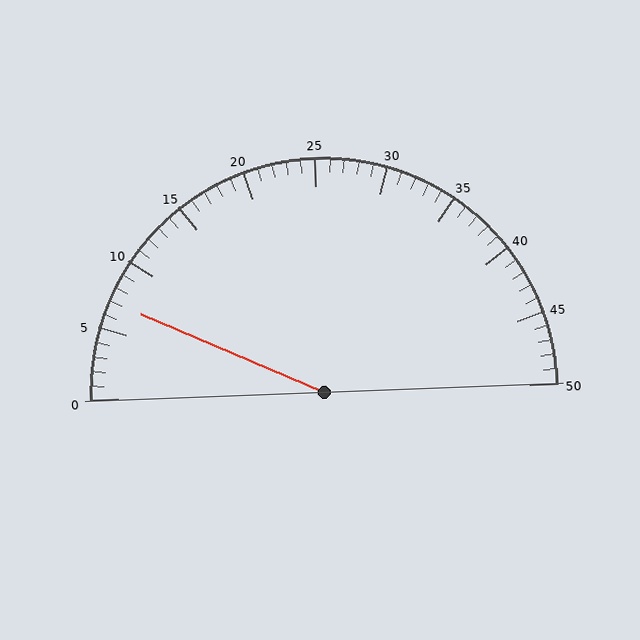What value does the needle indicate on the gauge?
The needle indicates approximately 7.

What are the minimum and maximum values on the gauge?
The gauge ranges from 0 to 50.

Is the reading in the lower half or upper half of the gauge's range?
The reading is in the lower half of the range (0 to 50).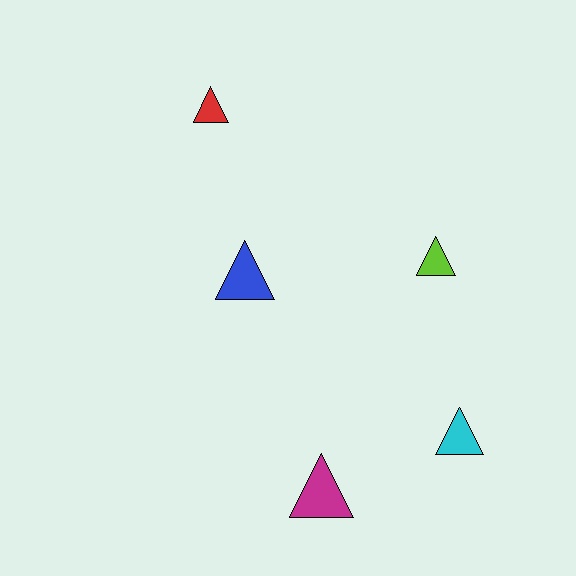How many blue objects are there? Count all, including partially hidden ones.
There is 1 blue object.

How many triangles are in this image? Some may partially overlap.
There are 5 triangles.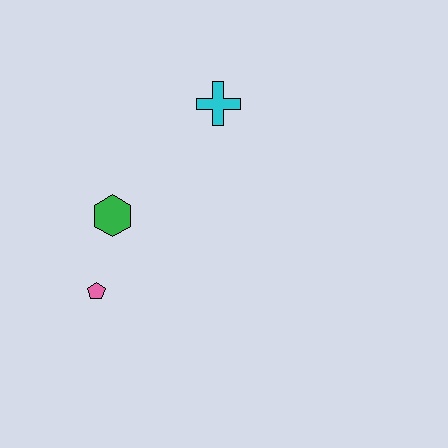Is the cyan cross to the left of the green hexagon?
No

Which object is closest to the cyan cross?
The green hexagon is closest to the cyan cross.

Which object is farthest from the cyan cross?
The pink pentagon is farthest from the cyan cross.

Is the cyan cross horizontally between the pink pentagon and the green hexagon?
No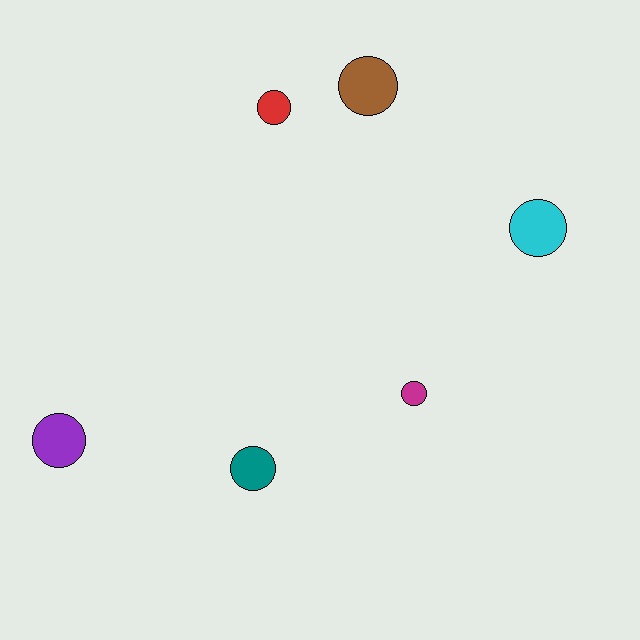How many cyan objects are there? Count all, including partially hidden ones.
There is 1 cyan object.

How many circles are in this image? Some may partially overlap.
There are 6 circles.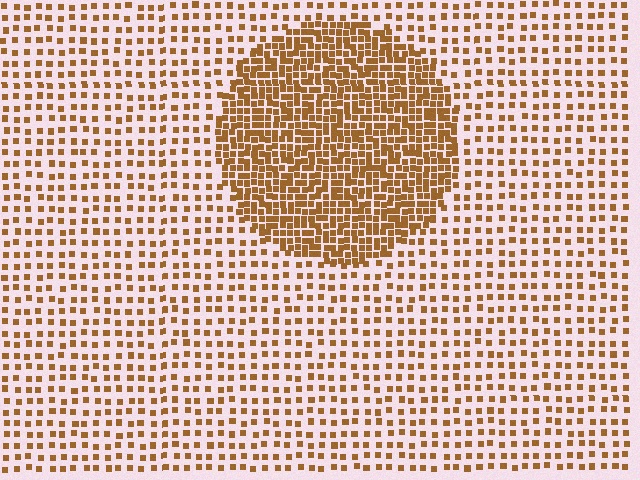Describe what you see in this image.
The image contains small brown elements arranged at two different densities. A circle-shaped region is visible where the elements are more densely packed than the surrounding area.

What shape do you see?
I see a circle.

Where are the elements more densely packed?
The elements are more densely packed inside the circle boundary.